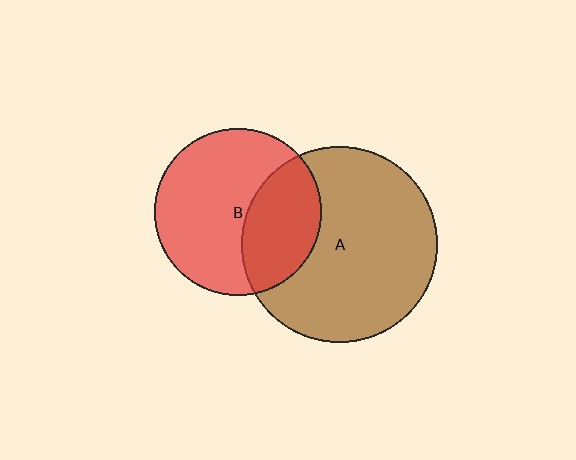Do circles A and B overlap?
Yes.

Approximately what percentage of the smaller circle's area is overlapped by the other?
Approximately 35%.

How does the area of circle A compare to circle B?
Approximately 1.4 times.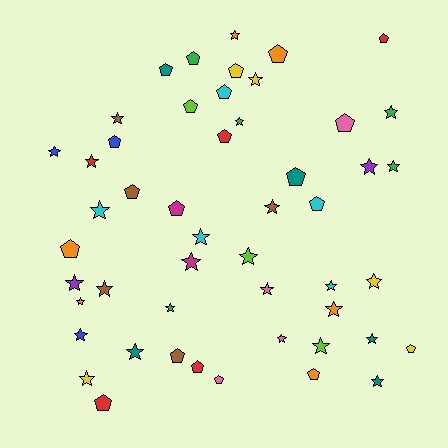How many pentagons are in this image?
There are 21 pentagons.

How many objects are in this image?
There are 50 objects.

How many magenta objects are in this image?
There are 2 magenta objects.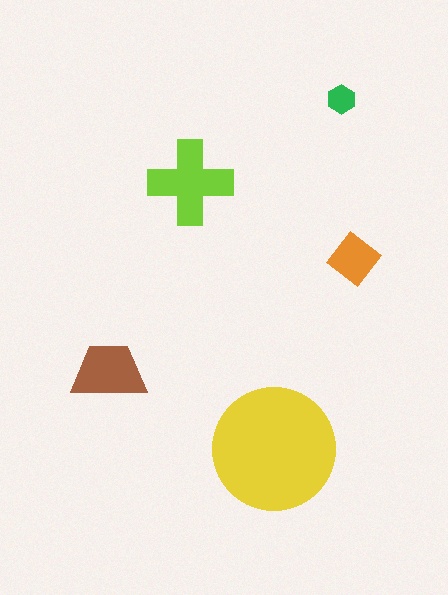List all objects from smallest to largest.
The green hexagon, the orange diamond, the brown trapezoid, the lime cross, the yellow circle.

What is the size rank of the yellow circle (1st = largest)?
1st.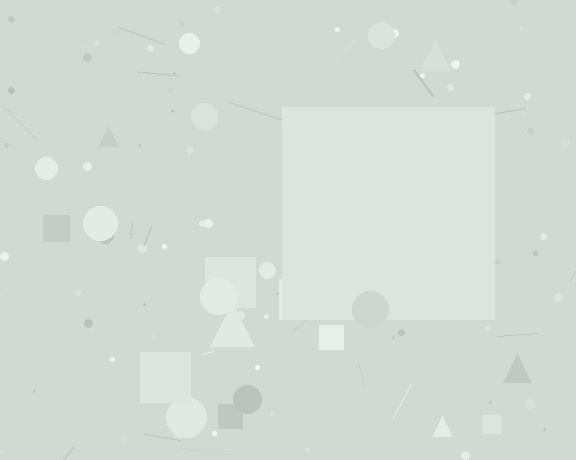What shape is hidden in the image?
A square is hidden in the image.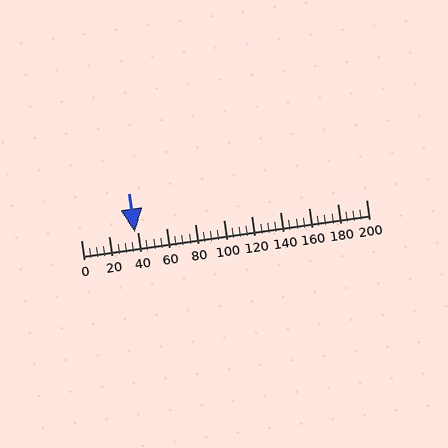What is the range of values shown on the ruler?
The ruler shows values from 0 to 200.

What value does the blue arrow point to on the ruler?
The blue arrow points to approximately 38.